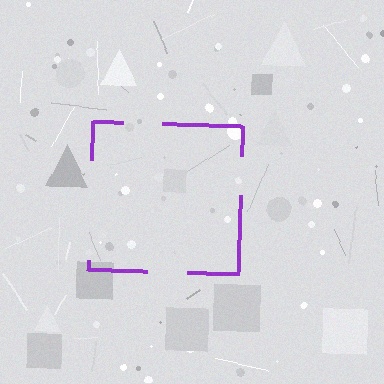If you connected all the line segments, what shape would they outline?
They would outline a square.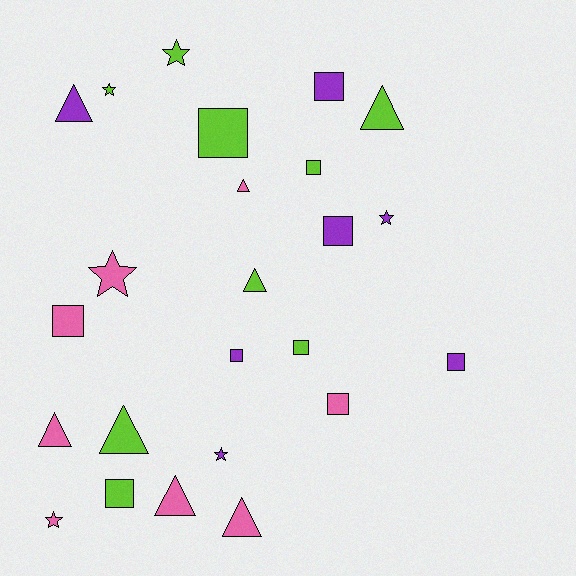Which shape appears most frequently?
Square, with 10 objects.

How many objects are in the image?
There are 24 objects.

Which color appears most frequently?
Lime, with 9 objects.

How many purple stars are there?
There are 2 purple stars.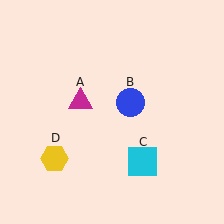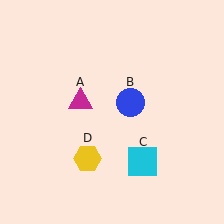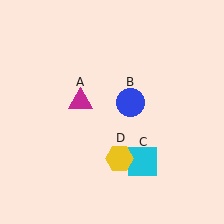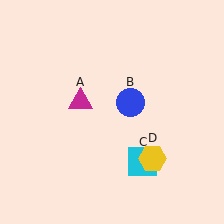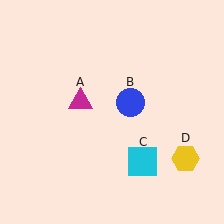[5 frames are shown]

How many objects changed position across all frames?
1 object changed position: yellow hexagon (object D).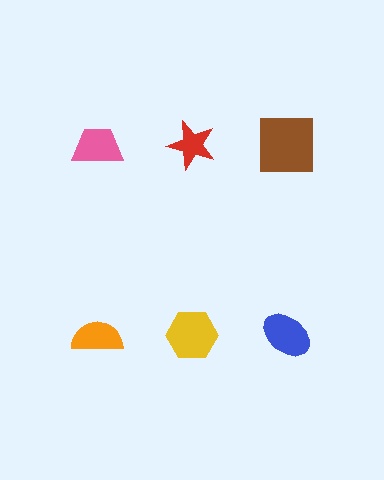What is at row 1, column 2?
A red star.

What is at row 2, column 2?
A yellow hexagon.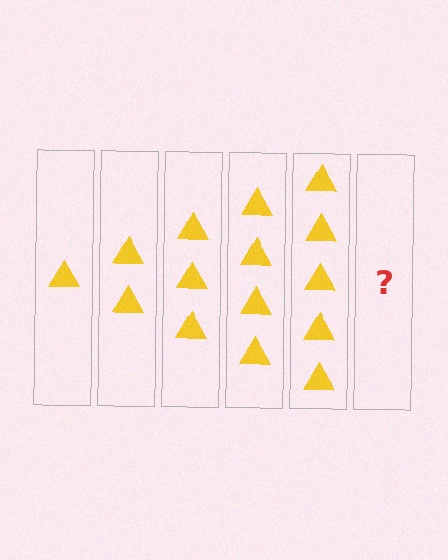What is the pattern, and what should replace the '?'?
The pattern is that each step adds one more triangle. The '?' should be 6 triangles.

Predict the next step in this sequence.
The next step is 6 triangles.